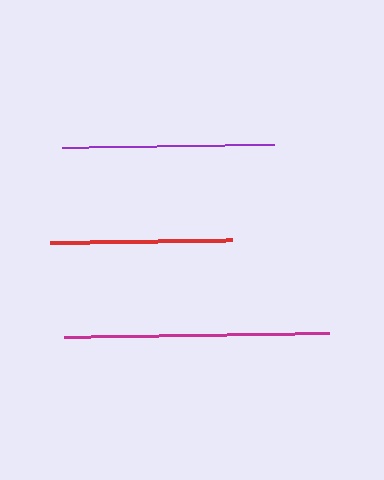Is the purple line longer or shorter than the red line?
The purple line is longer than the red line.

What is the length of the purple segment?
The purple segment is approximately 212 pixels long.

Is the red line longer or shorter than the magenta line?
The magenta line is longer than the red line.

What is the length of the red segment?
The red segment is approximately 182 pixels long.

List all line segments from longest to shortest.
From longest to shortest: magenta, purple, red.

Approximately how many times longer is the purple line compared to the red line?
The purple line is approximately 1.2 times the length of the red line.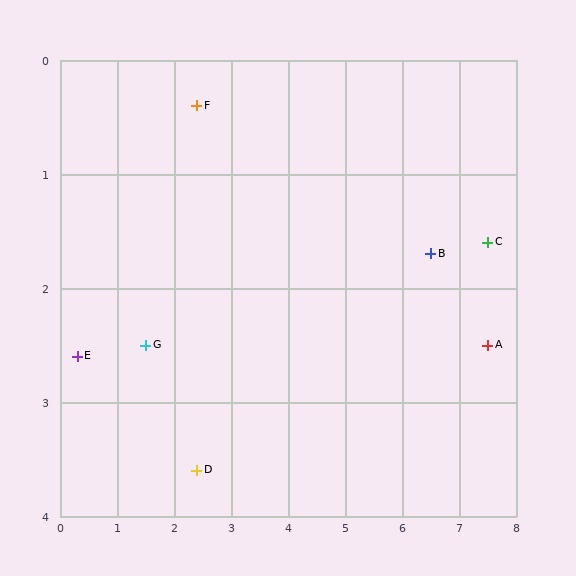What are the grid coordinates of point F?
Point F is at approximately (2.4, 0.4).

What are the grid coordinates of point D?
Point D is at approximately (2.4, 3.6).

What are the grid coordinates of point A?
Point A is at approximately (7.5, 2.5).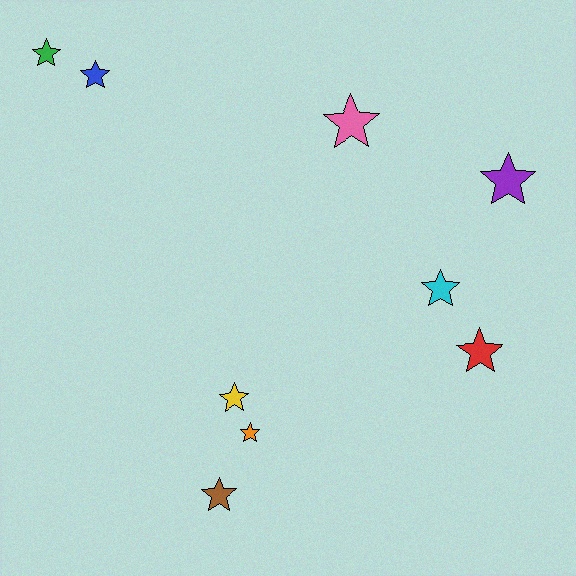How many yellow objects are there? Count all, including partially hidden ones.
There is 1 yellow object.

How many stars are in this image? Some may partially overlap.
There are 9 stars.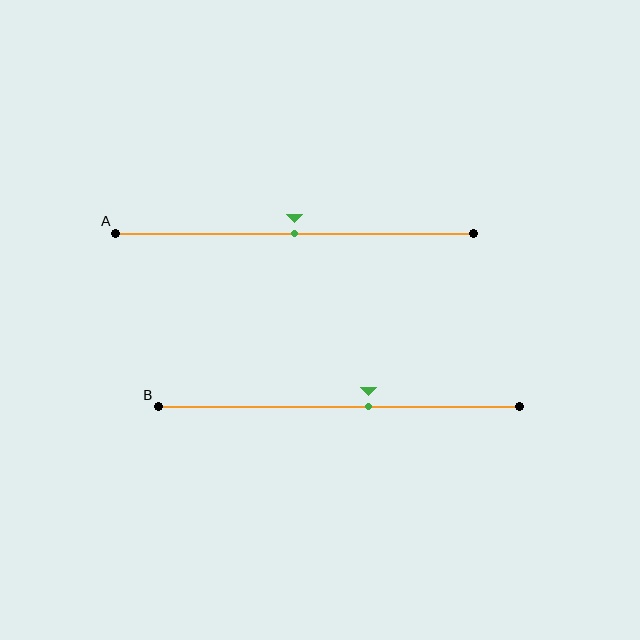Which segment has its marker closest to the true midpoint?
Segment A has its marker closest to the true midpoint.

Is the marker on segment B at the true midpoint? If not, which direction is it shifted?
No, the marker on segment B is shifted to the right by about 8% of the segment length.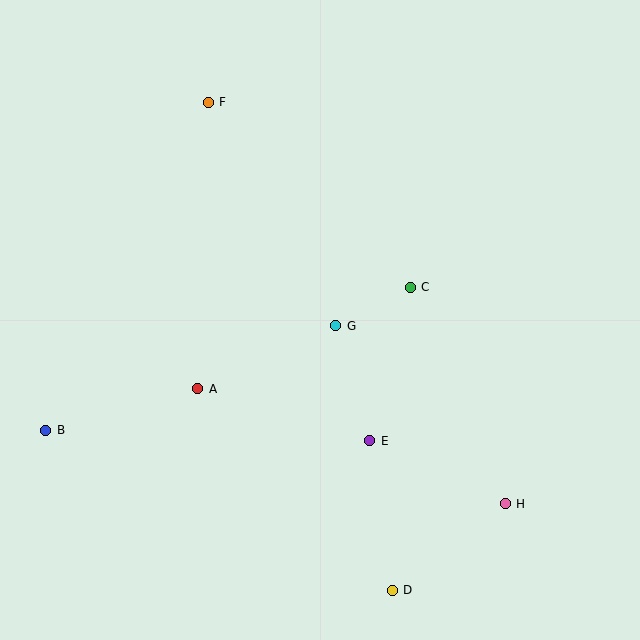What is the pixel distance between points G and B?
The distance between G and B is 308 pixels.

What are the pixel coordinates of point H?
Point H is at (505, 504).